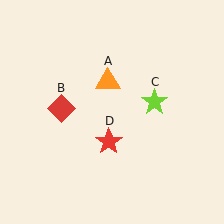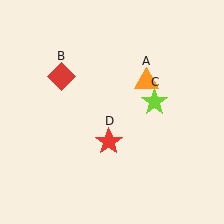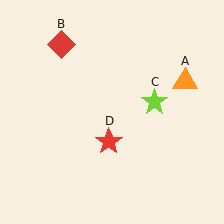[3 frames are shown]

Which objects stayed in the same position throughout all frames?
Lime star (object C) and red star (object D) remained stationary.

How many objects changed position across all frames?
2 objects changed position: orange triangle (object A), red diamond (object B).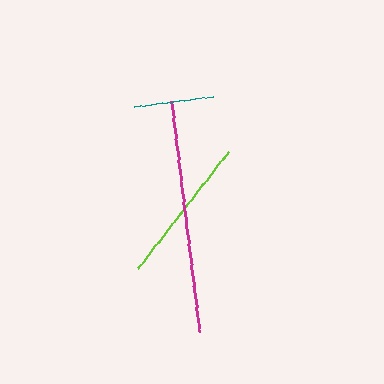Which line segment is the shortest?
The teal line is the shortest at approximately 80 pixels.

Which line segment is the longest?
The magenta line is the longest at approximately 232 pixels.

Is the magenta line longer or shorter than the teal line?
The magenta line is longer than the teal line.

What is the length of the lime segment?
The lime segment is approximately 148 pixels long.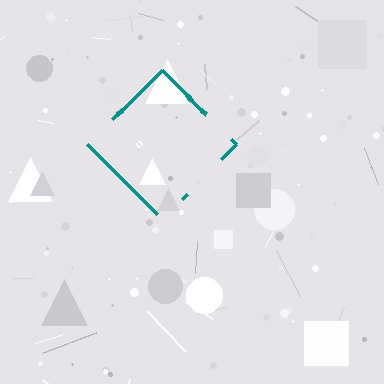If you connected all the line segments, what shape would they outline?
They would outline a diamond.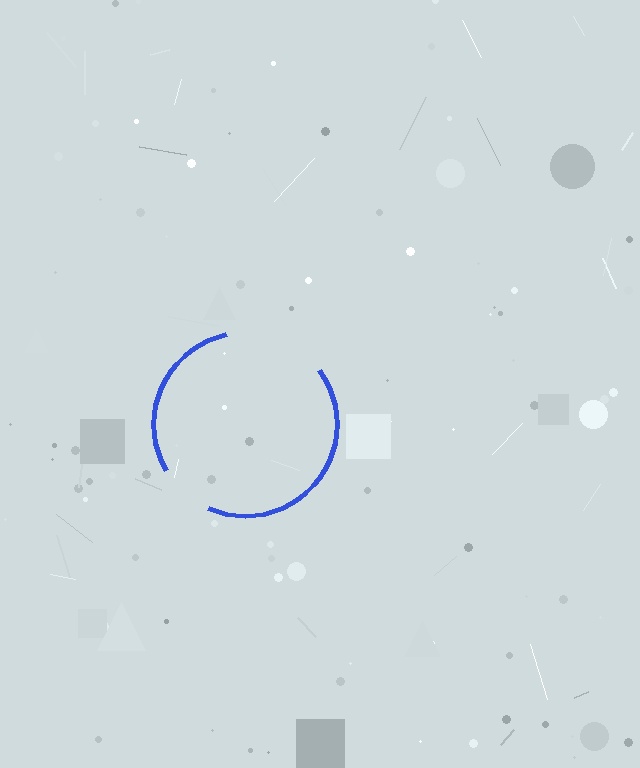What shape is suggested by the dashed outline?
The dashed outline suggests a circle.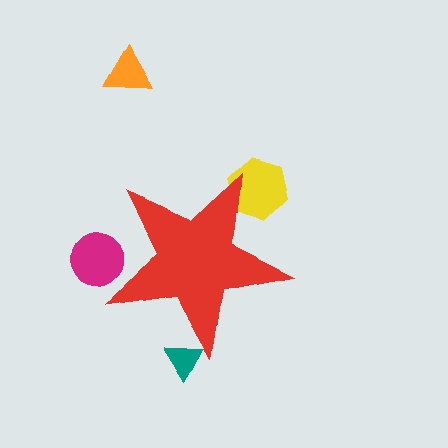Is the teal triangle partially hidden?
Yes, the teal triangle is partially hidden behind the red star.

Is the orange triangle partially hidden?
No, the orange triangle is fully visible.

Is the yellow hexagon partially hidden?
Yes, the yellow hexagon is partially hidden behind the red star.